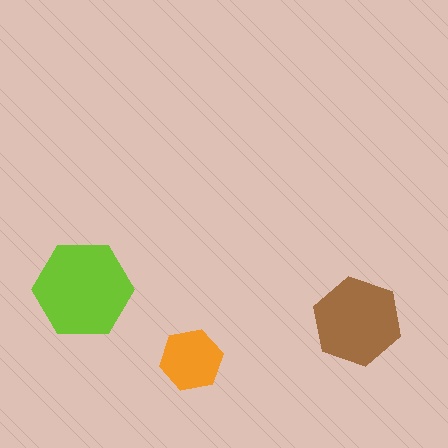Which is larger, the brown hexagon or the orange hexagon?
The brown one.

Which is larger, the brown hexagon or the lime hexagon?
The lime one.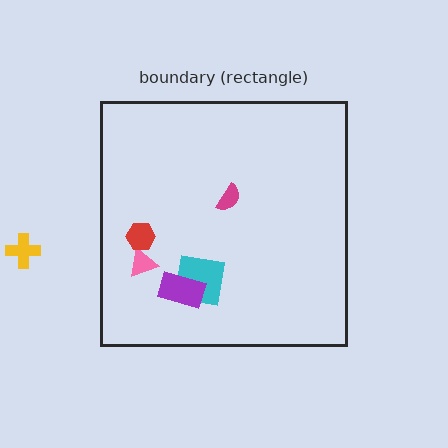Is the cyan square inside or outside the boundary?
Inside.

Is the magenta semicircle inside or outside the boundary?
Inside.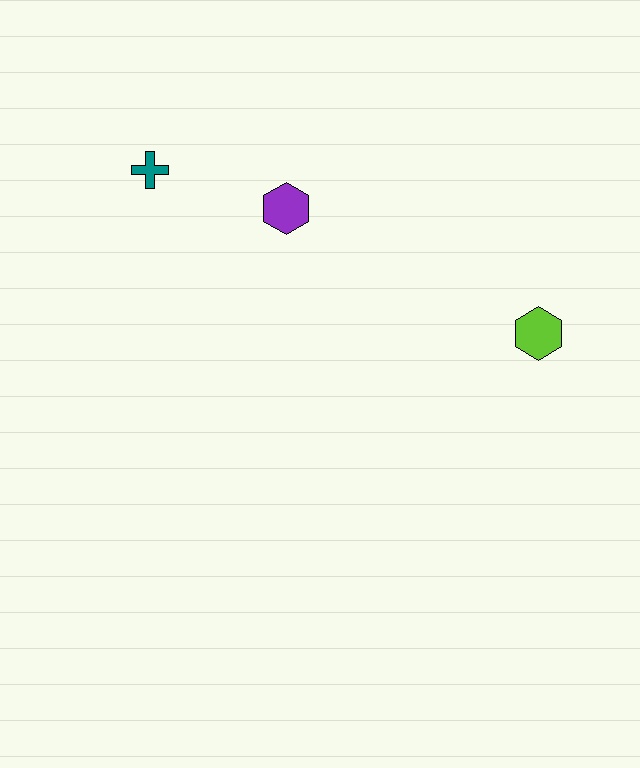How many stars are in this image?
There are no stars.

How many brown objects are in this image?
There are no brown objects.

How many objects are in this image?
There are 3 objects.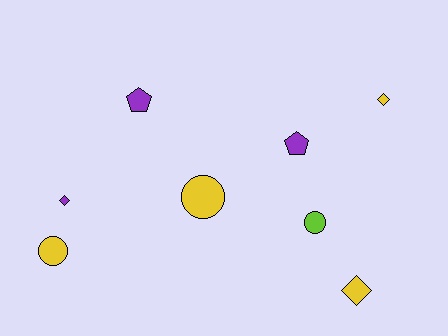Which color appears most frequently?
Yellow, with 4 objects.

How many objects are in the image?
There are 8 objects.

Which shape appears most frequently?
Circle, with 3 objects.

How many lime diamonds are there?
There are no lime diamonds.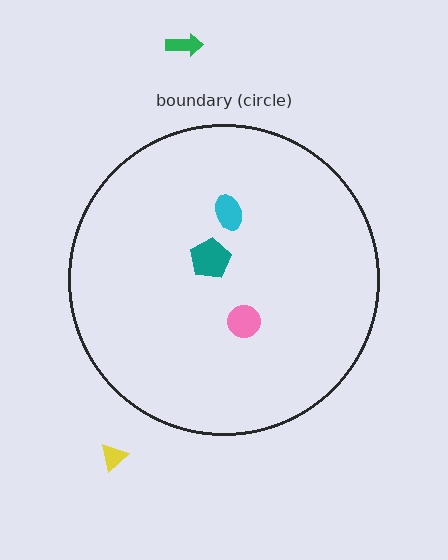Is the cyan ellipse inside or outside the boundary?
Inside.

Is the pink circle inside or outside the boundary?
Inside.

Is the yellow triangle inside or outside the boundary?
Outside.